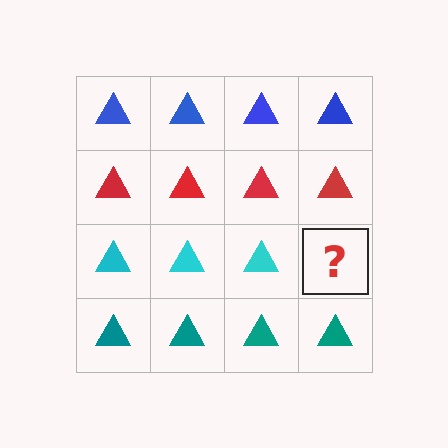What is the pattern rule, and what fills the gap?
The rule is that each row has a consistent color. The gap should be filled with a cyan triangle.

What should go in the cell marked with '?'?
The missing cell should contain a cyan triangle.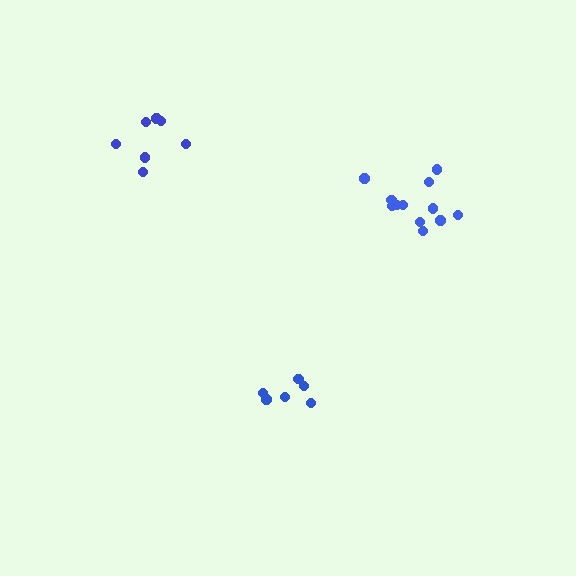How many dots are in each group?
Group 1: 6 dots, Group 2: 7 dots, Group 3: 12 dots (25 total).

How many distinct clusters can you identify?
There are 3 distinct clusters.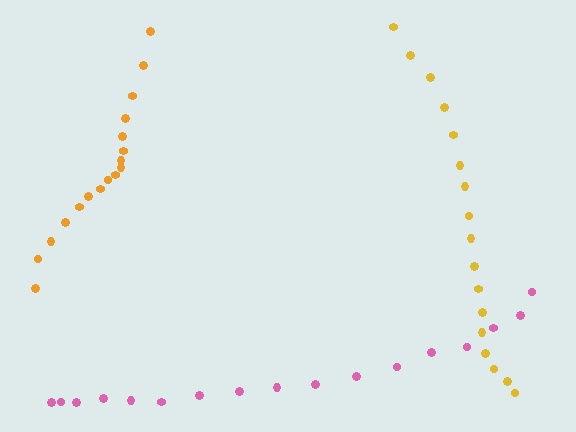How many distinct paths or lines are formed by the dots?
There are 3 distinct paths.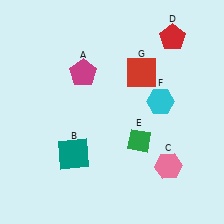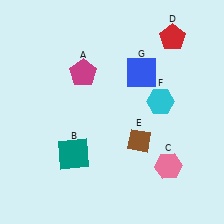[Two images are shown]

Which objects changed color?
E changed from green to brown. G changed from red to blue.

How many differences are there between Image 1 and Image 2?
There are 2 differences between the two images.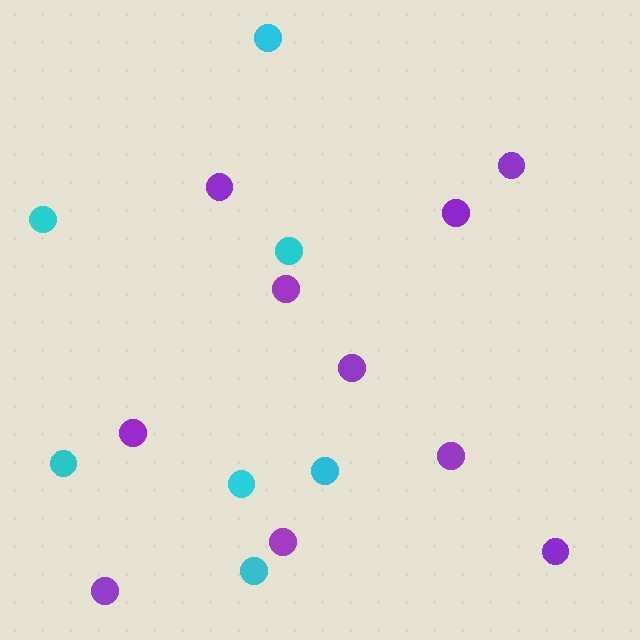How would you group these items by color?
There are 2 groups: one group of cyan circles (7) and one group of purple circles (10).